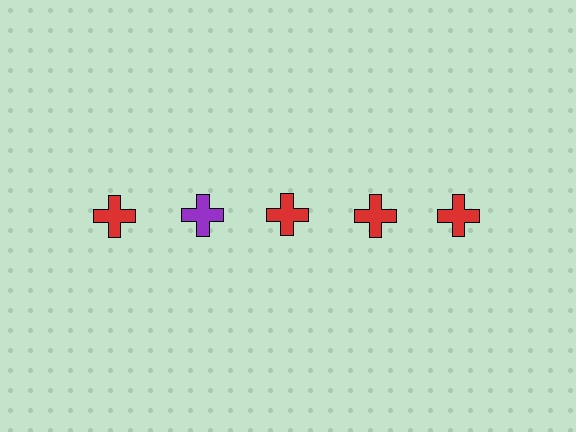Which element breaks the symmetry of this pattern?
The purple cross in the top row, second from left column breaks the symmetry. All other shapes are red crosses.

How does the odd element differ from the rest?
It has a different color: purple instead of red.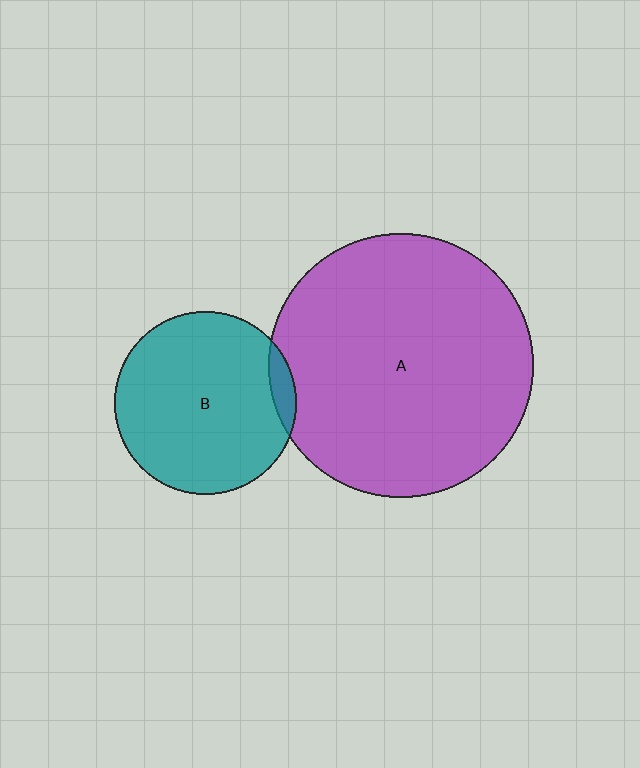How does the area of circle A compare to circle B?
Approximately 2.1 times.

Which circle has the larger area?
Circle A (purple).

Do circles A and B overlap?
Yes.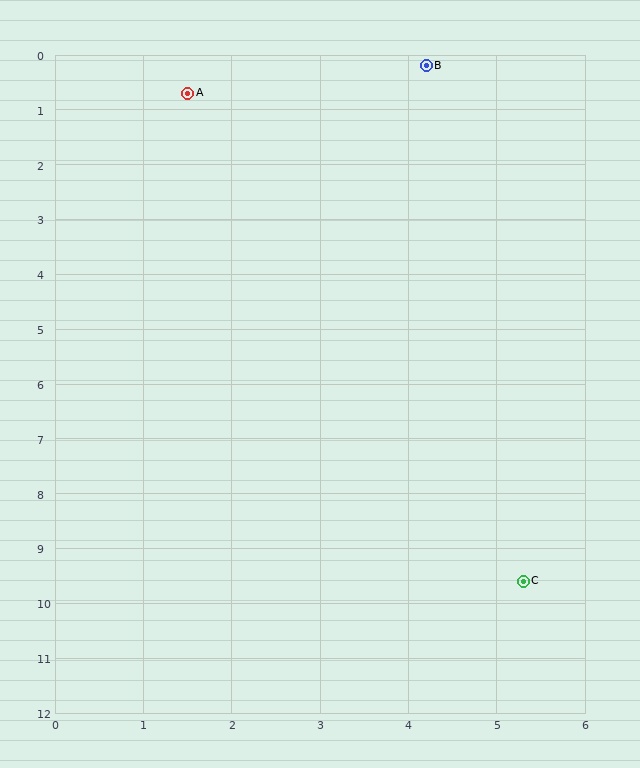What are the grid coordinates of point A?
Point A is at approximately (1.5, 0.7).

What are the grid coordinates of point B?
Point B is at approximately (4.2, 0.2).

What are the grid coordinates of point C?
Point C is at approximately (5.3, 9.6).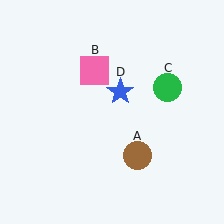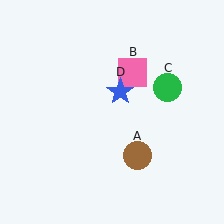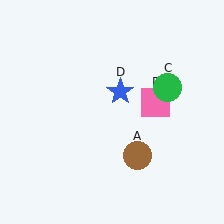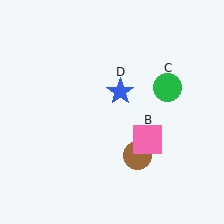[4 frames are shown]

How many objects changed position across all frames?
1 object changed position: pink square (object B).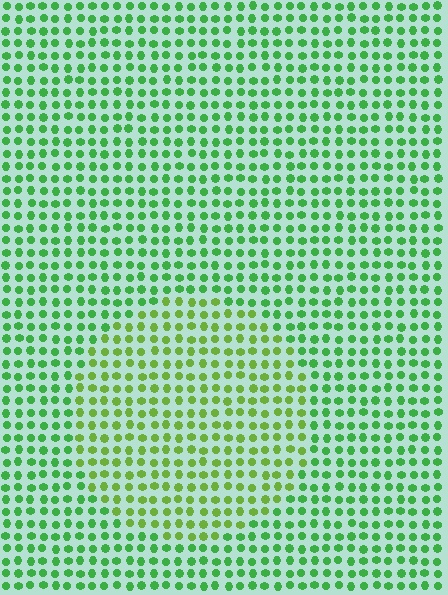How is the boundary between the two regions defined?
The boundary is defined purely by a slight shift in hue (about 29 degrees). Spacing, size, and orientation are identical on both sides.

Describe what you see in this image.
The image is filled with small green elements in a uniform arrangement. A circle-shaped region is visible where the elements are tinted to a slightly different hue, forming a subtle color boundary.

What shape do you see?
I see a circle.